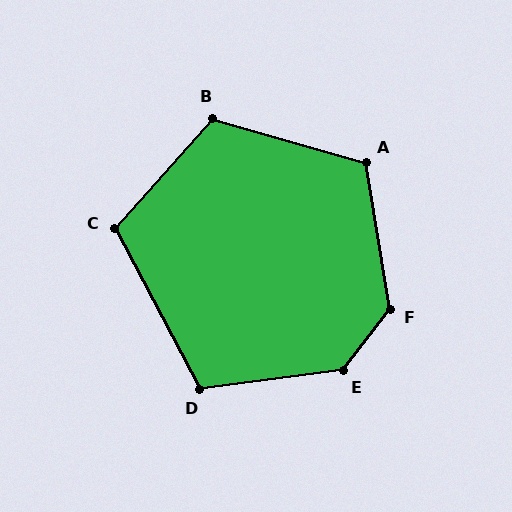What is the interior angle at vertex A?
Approximately 115 degrees (obtuse).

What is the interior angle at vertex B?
Approximately 116 degrees (obtuse).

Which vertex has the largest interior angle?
E, at approximately 134 degrees.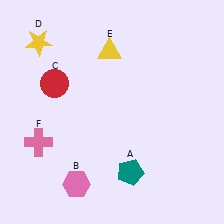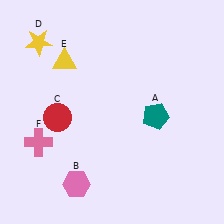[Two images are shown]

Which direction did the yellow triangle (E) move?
The yellow triangle (E) moved left.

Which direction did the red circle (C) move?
The red circle (C) moved down.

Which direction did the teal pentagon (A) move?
The teal pentagon (A) moved up.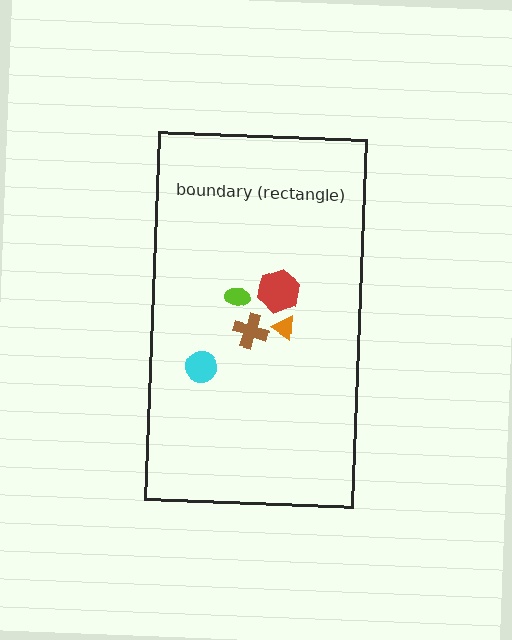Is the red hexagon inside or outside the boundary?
Inside.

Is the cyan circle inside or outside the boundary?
Inside.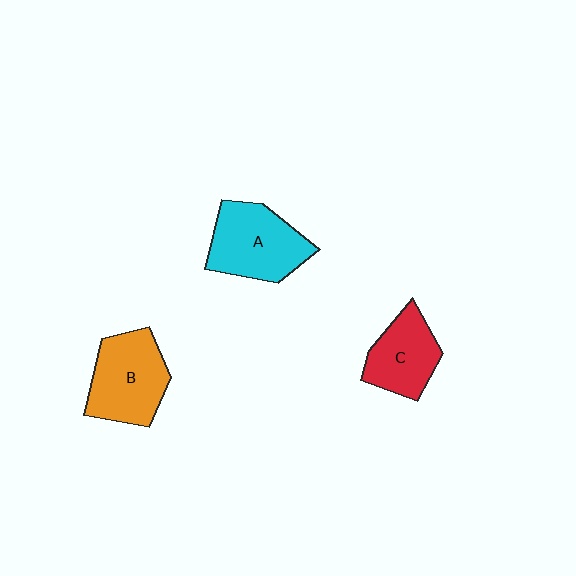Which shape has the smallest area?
Shape C (red).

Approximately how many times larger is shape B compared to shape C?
Approximately 1.3 times.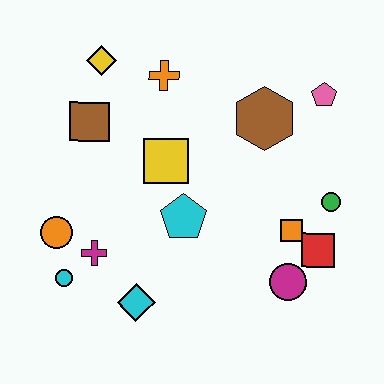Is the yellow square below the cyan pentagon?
No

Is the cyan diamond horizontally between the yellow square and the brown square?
Yes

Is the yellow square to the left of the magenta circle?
Yes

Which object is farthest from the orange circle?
The pink pentagon is farthest from the orange circle.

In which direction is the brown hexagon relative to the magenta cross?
The brown hexagon is to the right of the magenta cross.